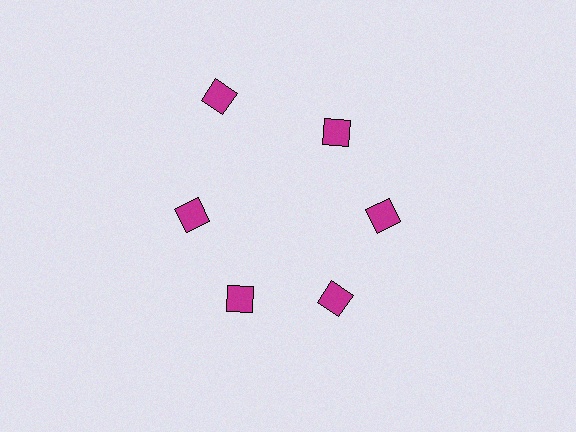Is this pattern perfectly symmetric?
No. The 6 magenta diamonds are arranged in a ring, but one element near the 11 o'clock position is pushed outward from the center, breaking the 6-fold rotational symmetry.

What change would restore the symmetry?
The symmetry would be restored by moving it inward, back onto the ring so that all 6 diamonds sit at equal angles and equal distance from the center.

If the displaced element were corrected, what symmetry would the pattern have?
It would have 6-fold rotational symmetry — the pattern would map onto itself every 60 degrees.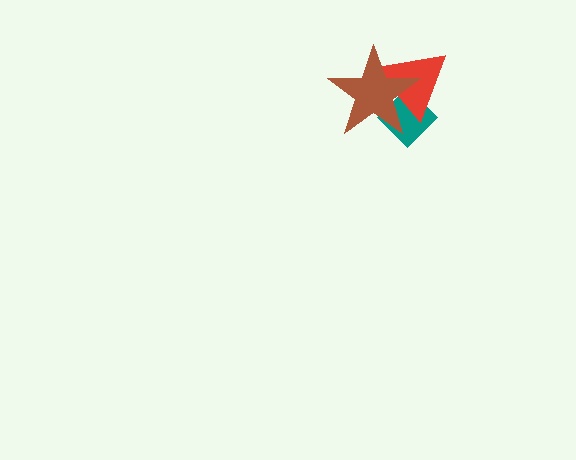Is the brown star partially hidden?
No, no other shape covers it.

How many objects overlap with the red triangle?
2 objects overlap with the red triangle.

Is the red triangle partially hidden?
Yes, it is partially covered by another shape.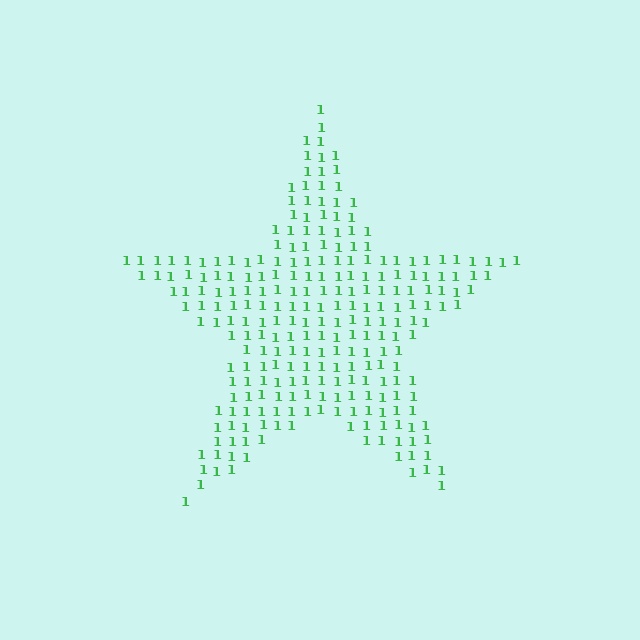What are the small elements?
The small elements are digit 1's.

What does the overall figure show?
The overall figure shows a star.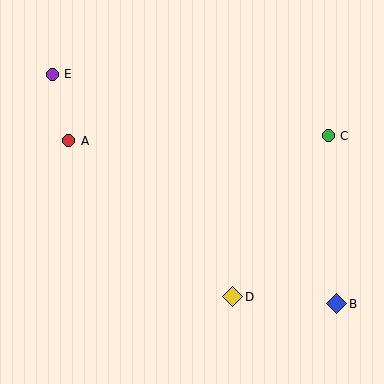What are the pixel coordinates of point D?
Point D is at (233, 297).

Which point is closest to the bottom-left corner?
Point D is closest to the bottom-left corner.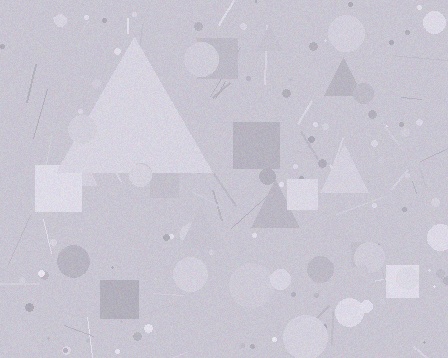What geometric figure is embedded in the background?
A triangle is embedded in the background.